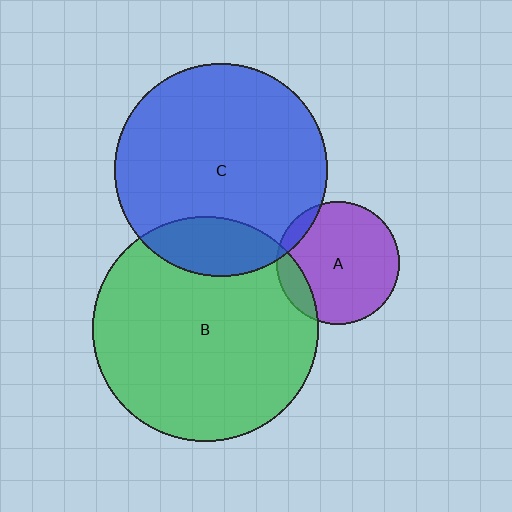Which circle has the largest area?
Circle B (green).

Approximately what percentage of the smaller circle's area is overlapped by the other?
Approximately 10%.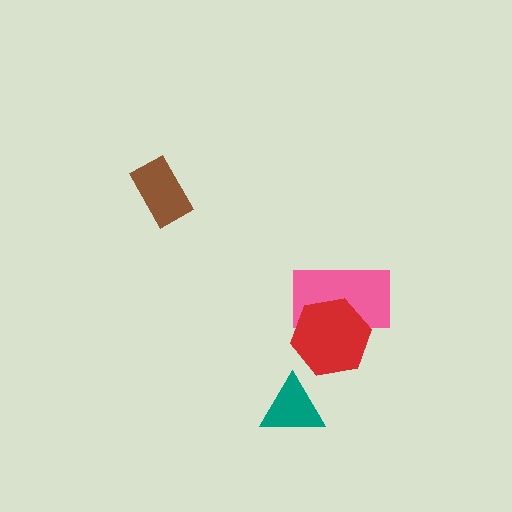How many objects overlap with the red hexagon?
1 object overlaps with the red hexagon.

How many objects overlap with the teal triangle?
0 objects overlap with the teal triangle.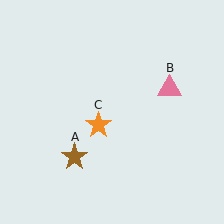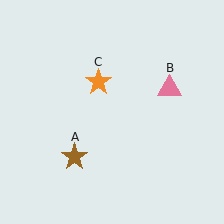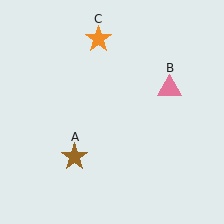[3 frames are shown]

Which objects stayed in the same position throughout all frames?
Brown star (object A) and pink triangle (object B) remained stationary.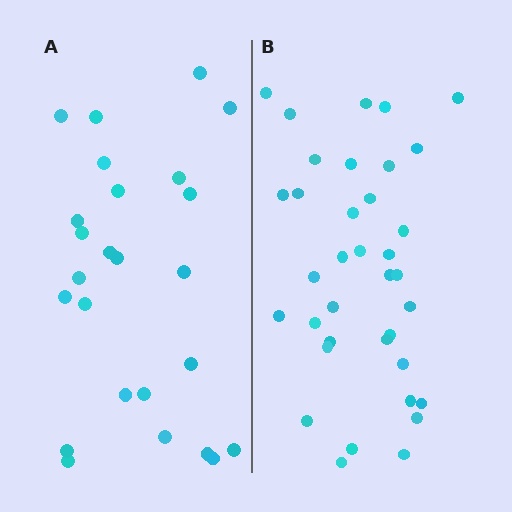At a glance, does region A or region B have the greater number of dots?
Region B (the right region) has more dots.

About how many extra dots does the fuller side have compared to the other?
Region B has roughly 12 or so more dots than region A.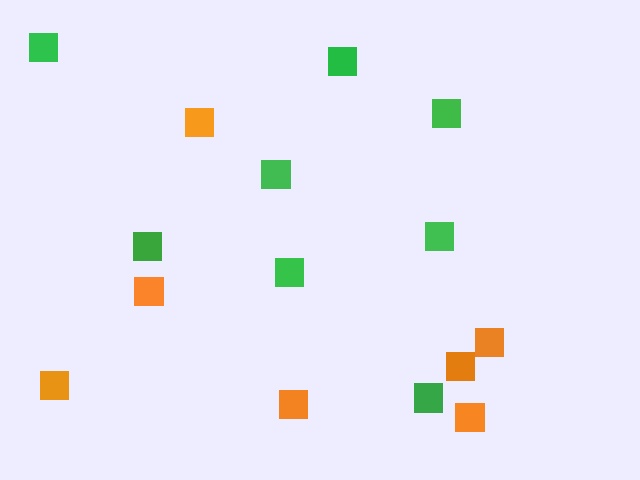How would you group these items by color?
There are 2 groups: one group of orange squares (7) and one group of green squares (8).